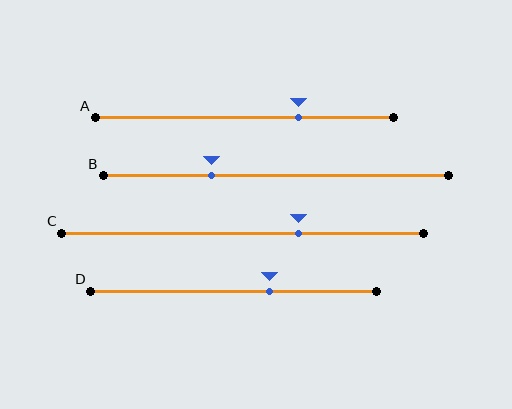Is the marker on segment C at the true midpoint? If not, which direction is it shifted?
No, the marker on segment C is shifted to the right by about 16% of the segment length.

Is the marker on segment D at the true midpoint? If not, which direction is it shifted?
No, the marker on segment D is shifted to the right by about 13% of the segment length.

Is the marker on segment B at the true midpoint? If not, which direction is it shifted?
No, the marker on segment B is shifted to the left by about 19% of the segment length.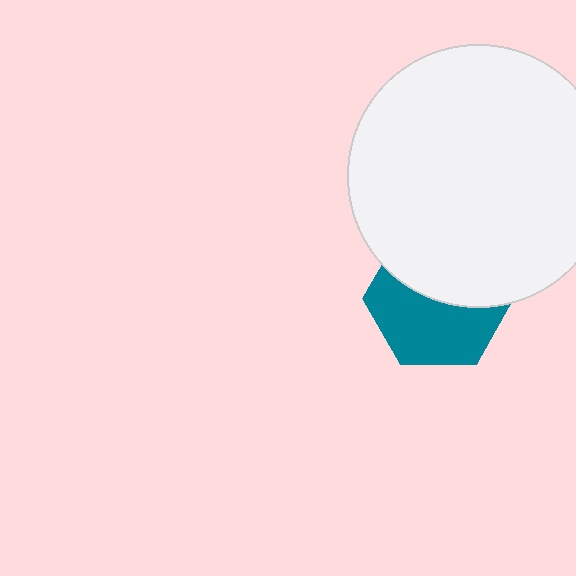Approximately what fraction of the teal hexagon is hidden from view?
Roughly 46% of the teal hexagon is hidden behind the white circle.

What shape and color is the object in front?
The object in front is a white circle.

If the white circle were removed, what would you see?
You would see the complete teal hexagon.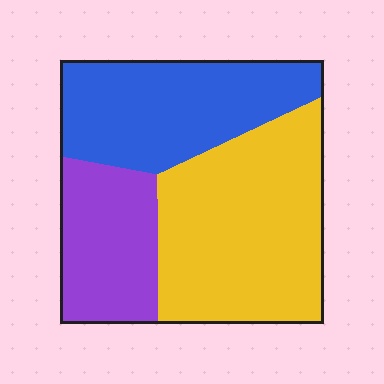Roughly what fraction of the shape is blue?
Blue covers 33% of the shape.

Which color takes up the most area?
Yellow, at roughly 45%.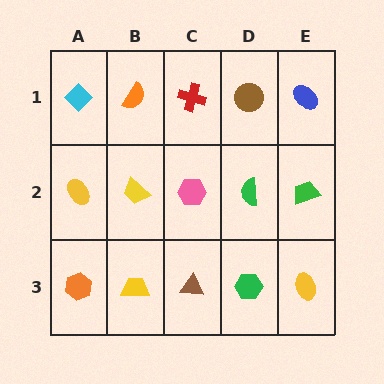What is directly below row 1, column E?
A green trapezoid.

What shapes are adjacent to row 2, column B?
An orange semicircle (row 1, column B), a yellow trapezoid (row 3, column B), a yellow ellipse (row 2, column A), a pink hexagon (row 2, column C).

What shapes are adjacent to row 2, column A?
A cyan diamond (row 1, column A), an orange hexagon (row 3, column A), a yellow trapezoid (row 2, column B).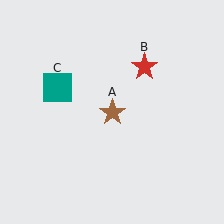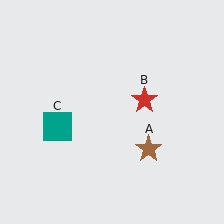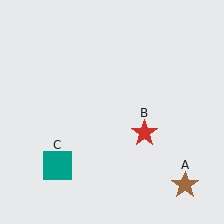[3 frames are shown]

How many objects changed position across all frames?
3 objects changed position: brown star (object A), red star (object B), teal square (object C).